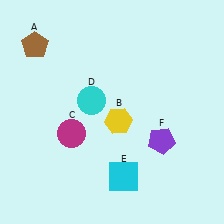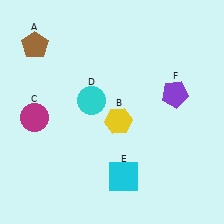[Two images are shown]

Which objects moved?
The objects that moved are: the magenta circle (C), the purple pentagon (F).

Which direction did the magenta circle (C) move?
The magenta circle (C) moved left.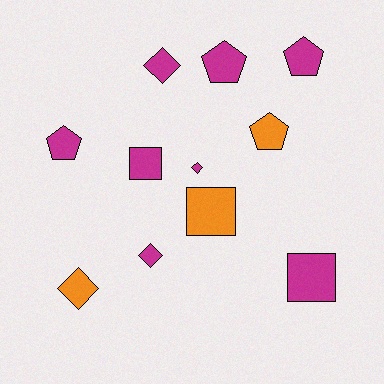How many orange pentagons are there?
There is 1 orange pentagon.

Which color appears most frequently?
Magenta, with 8 objects.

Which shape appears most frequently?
Diamond, with 4 objects.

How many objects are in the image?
There are 11 objects.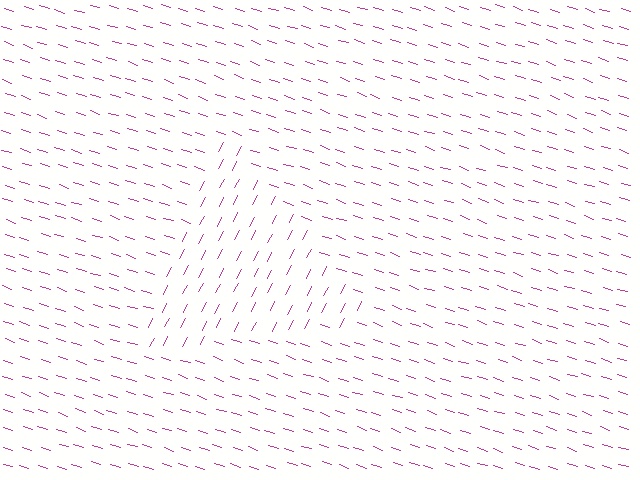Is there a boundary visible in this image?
Yes, there is a texture boundary formed by a change in line orientation.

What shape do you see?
I see a triangle.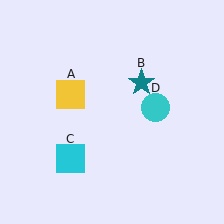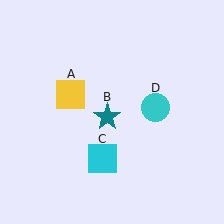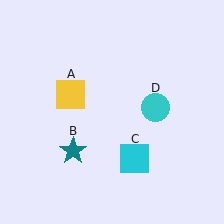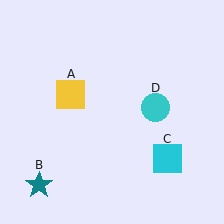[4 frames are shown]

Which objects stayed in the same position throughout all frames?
Yellow square (object A) and cyan circle (object D) remained stationary.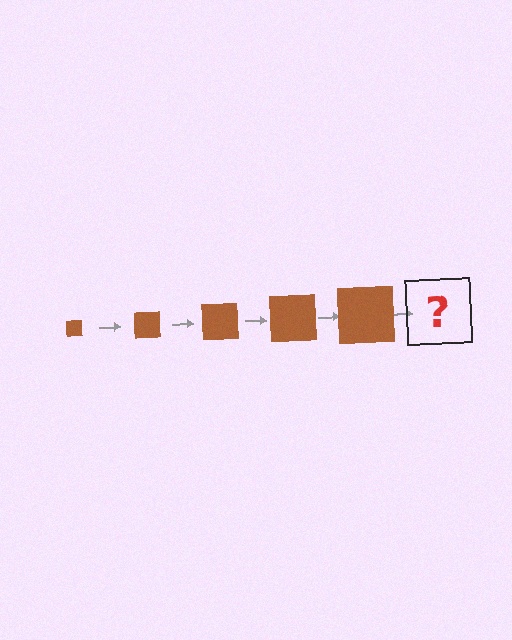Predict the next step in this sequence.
The next step is a brown square, larger than the previous one.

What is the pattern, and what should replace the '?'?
The pattern is that the square gets progressively larger each step. The '?' should be a brown square, larger than the previous one.